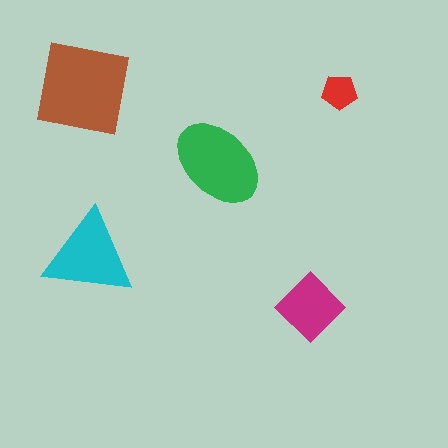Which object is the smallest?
The red pentagon.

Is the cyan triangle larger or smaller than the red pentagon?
Larger.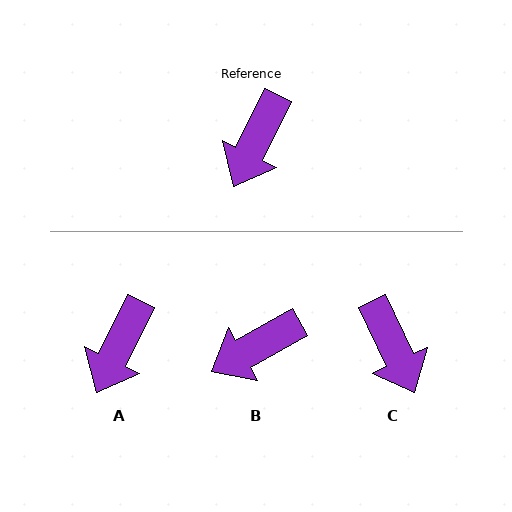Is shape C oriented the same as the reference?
No, it is off by about 51 degrees.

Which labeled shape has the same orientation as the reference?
A.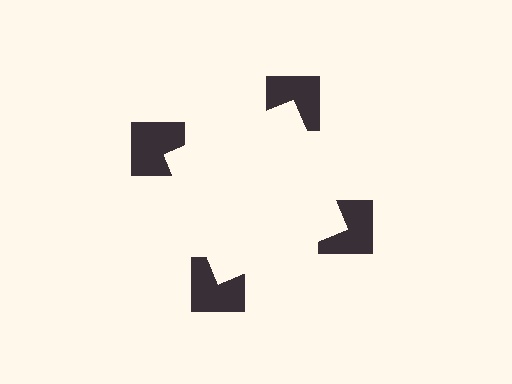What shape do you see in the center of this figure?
An illusory square — its edges are inferred from the aligned wedge cuts in the notched squares, not physically drawn.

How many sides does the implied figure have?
4 sides.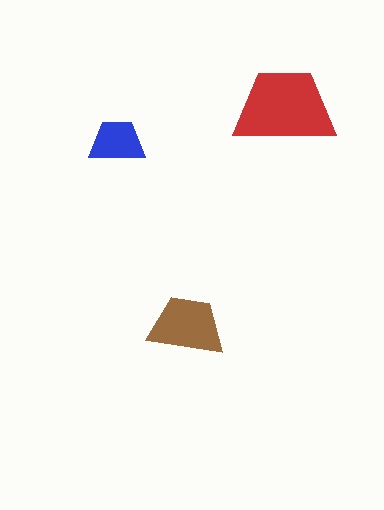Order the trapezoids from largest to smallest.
the red one, the brown one, the blue one.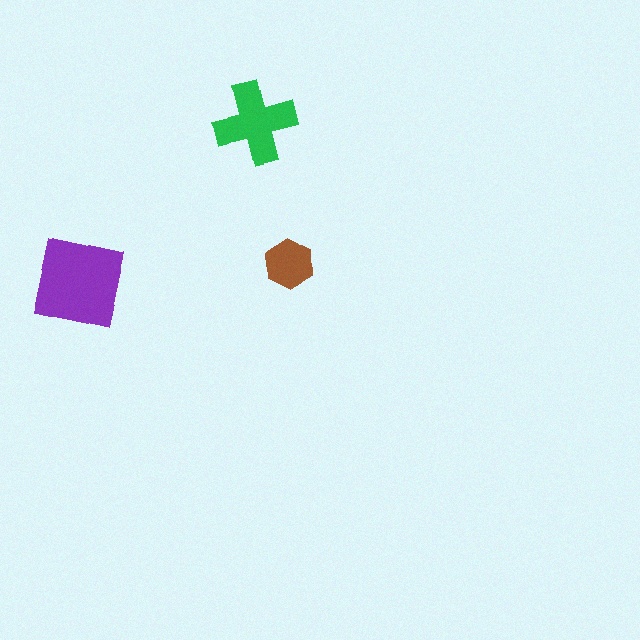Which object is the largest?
The purple square.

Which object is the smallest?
The brown hexagon.